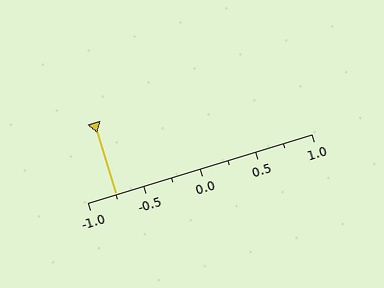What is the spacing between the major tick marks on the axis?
The major ticks are spaced 0.5 apart.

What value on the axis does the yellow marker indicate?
The marker indicates approximately -0.75.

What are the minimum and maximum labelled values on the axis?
The axis runs from -1.0 to 1.0.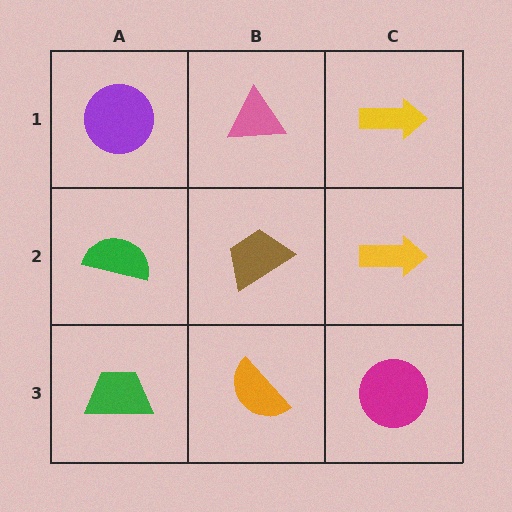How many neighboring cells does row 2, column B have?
4.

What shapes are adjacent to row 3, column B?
A brown trapezoid (row 2, column B), a green trapezoid (row 3, column A), a magenta circle (row 3, column C).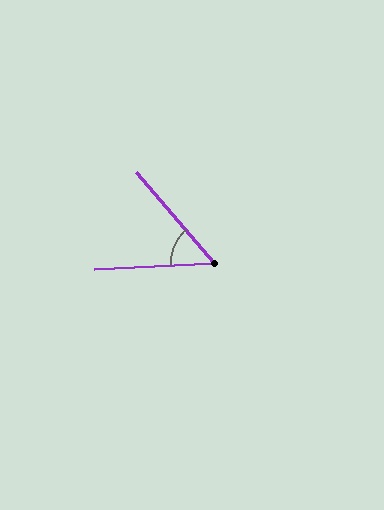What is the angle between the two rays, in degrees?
Approximately 52 degrees.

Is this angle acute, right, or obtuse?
It is acute.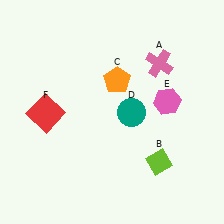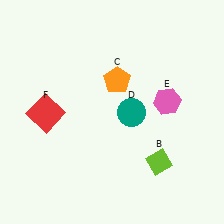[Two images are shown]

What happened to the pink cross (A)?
The pink cross (A) was removed in Image 2. It was in the top-right area of Image 1.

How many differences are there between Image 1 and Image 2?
There is 1 difference between the two images.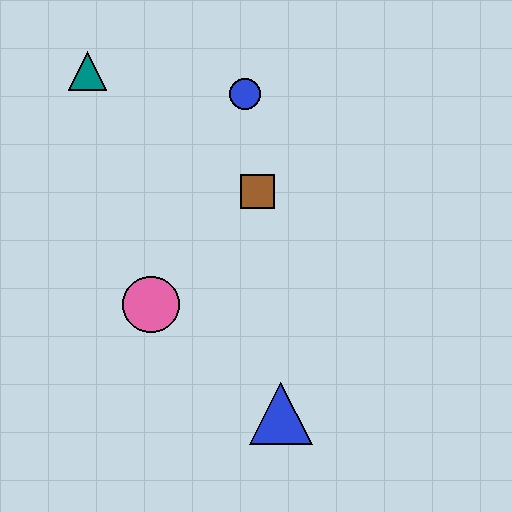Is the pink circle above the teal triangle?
No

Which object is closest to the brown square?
The blue circle is closest to the brown square.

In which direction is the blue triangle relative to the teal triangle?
The blue triangle is below the teal triangle.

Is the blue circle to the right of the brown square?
No